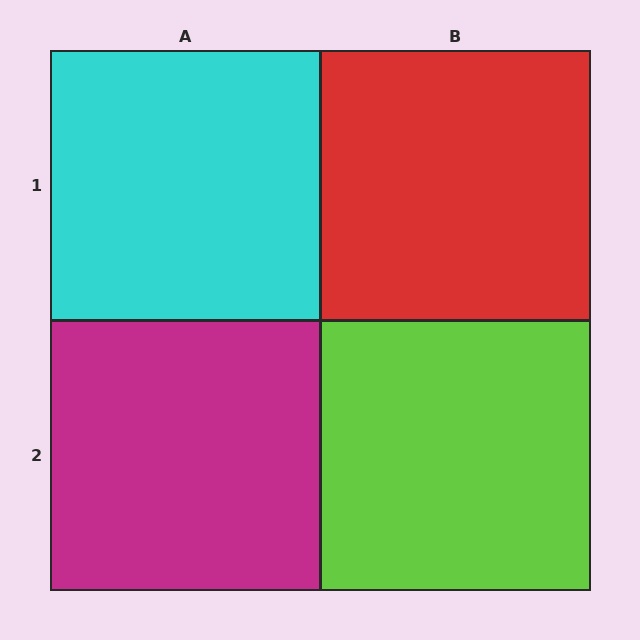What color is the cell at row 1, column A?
Cyan.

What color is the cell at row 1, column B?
Red.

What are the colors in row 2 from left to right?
Magenta, lime.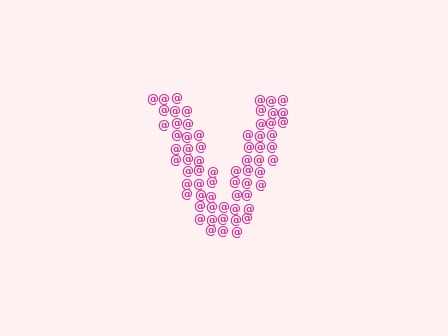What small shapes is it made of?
It is made of small at signs.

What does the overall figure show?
The overall figure shows the letter V.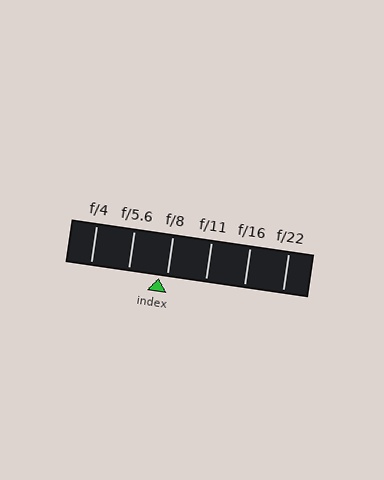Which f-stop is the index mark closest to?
The index mark is closest to f/8.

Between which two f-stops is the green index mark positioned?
The index mark is between f/5.6 and f/8.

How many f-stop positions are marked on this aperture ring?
There are 6 f-stop positions marked.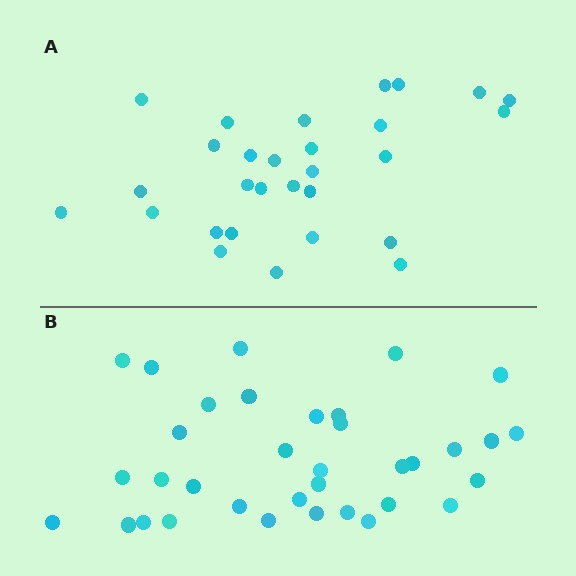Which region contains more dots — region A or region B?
Region B (the bottom region) has more dots.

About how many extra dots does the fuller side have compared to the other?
Region B has about 6 more dots than region A.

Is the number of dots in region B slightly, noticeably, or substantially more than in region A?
Region B has only slightly more — the two regions are fairly close. The ratio is roughly 1.2 to 1.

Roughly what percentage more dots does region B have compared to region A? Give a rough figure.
About 20% more.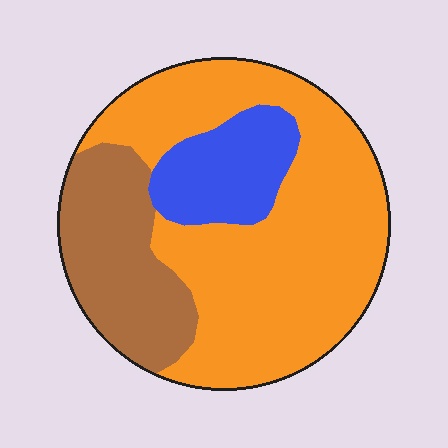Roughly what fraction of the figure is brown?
Brown covers 24% of the figure.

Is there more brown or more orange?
Orange.